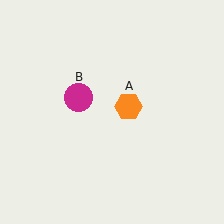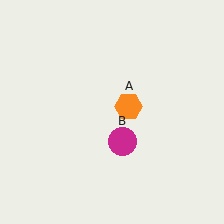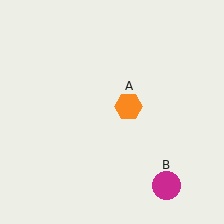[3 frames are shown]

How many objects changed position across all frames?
1 object changed position: magenta circle (object B).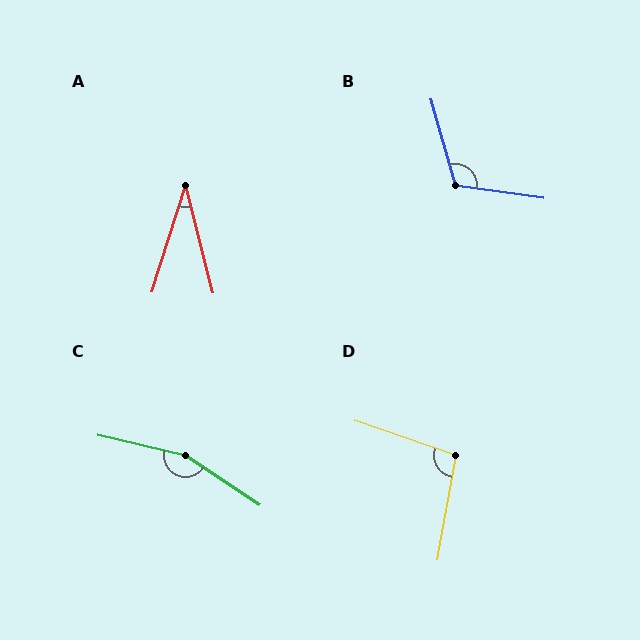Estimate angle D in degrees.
Approximately 99 degrees.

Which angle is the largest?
C, at approximately 160 degrees.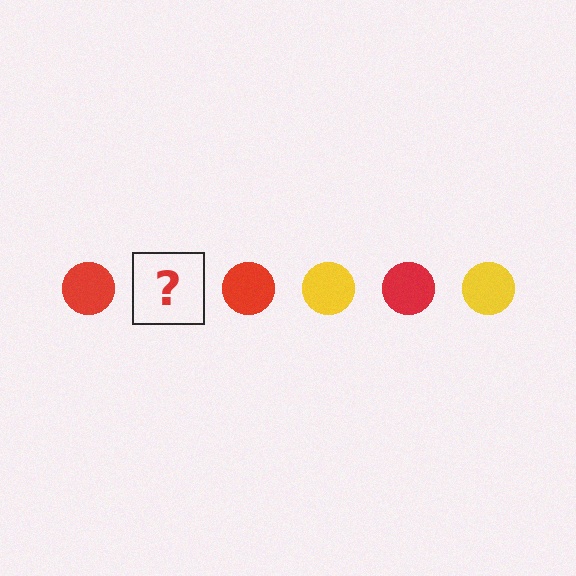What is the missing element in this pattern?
The missing element is a yellow circle.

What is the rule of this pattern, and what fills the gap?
The rule is that the pattern cycles through red, yellow circles. The gap should be filled with a yellow circle.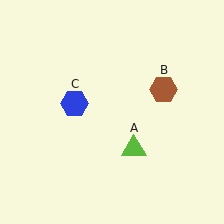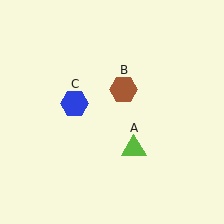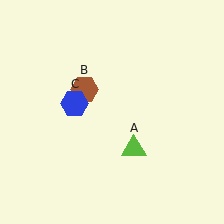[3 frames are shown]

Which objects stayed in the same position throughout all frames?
Lime triangle (object A) and blue hexagon (object C) remained stationary.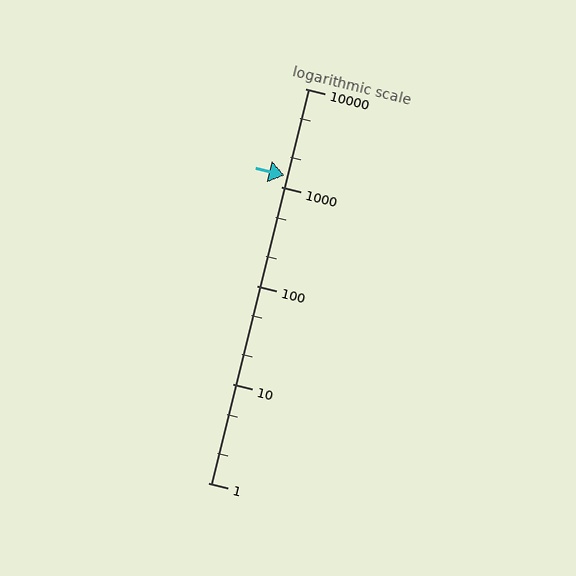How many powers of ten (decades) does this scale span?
The scale spans 4 decades, from 1 to 10000.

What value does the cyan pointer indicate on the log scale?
The pointer indicates approximately 1300.